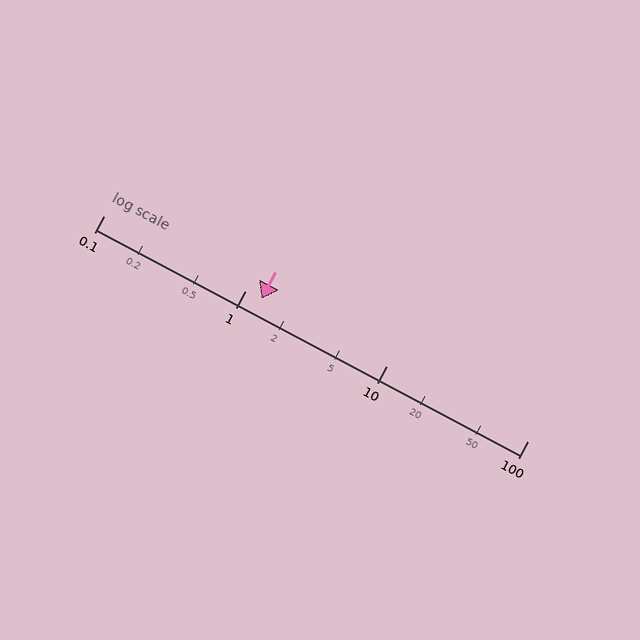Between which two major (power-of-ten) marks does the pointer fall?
The pointer is between 1 and 10.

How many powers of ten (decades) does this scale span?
The scale spans 3 decades, from 0.1 to 100.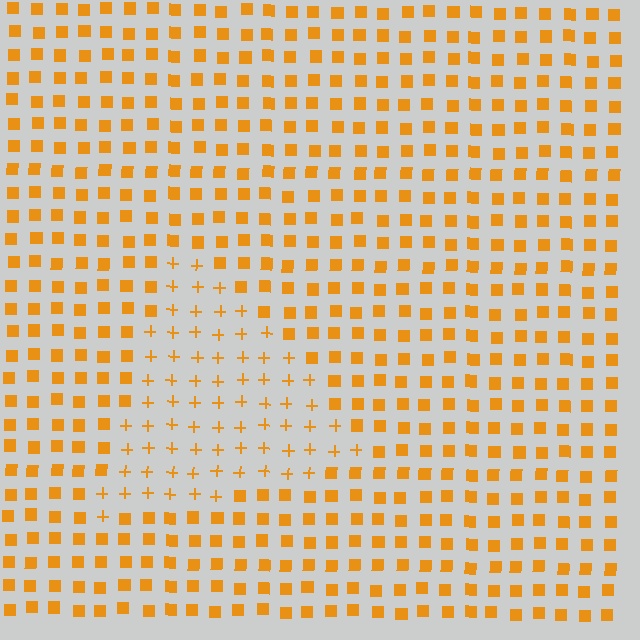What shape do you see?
I see a triangle.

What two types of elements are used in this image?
The image uses plus signs inside the triangle region and squares outside it.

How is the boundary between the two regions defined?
The boundary is defined by a change in element shape: plus signs inside vs. squares outside. All elements share the same color and spacing.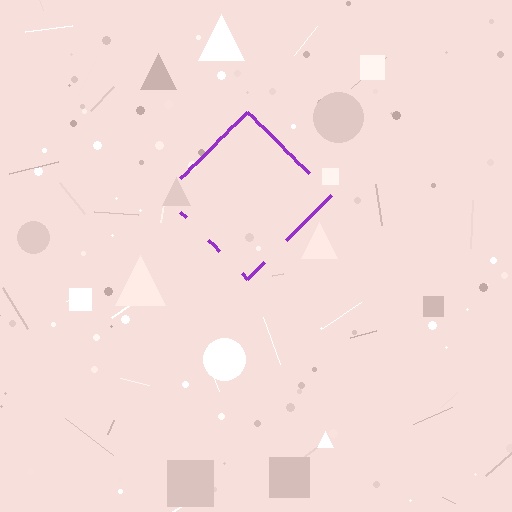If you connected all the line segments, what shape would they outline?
They would outline a diamond.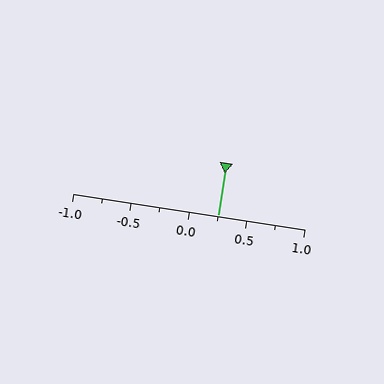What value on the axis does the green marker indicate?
The marker indicates approximately 0.25.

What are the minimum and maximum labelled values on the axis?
The axis runs from -1.0 to 1.0.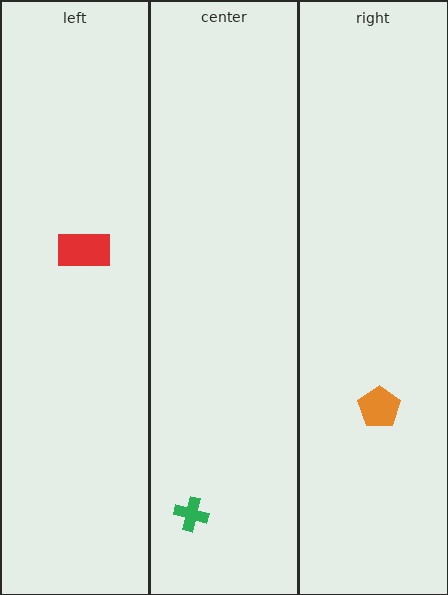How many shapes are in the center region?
1.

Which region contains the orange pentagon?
The right region.